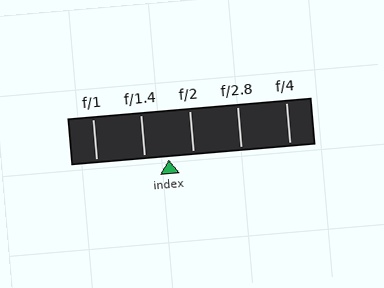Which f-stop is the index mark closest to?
The index mark is closest to f/1.4.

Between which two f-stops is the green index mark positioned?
The index mark is between f/1.4 and f/2.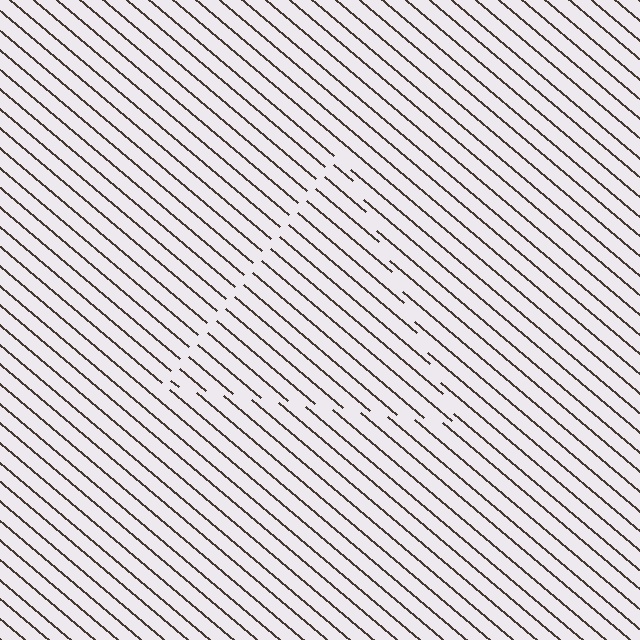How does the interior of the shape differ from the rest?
The interior of the shape contains the same grating, shifted by half a period — the contour is defined by the phase discontinuity where line-ends from the inner and outer gratings abut.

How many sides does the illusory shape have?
3 sides — the line-ends trace a triangle.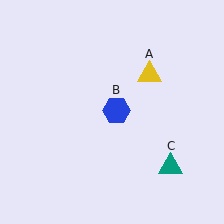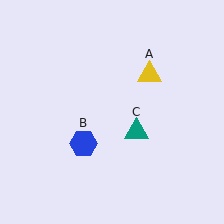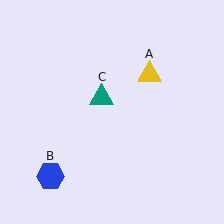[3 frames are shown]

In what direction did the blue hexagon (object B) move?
The blue hexagon (object B) moved down and to the left.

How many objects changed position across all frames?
2 objects changed position: blue hexagon (object B), teal triangle (object C).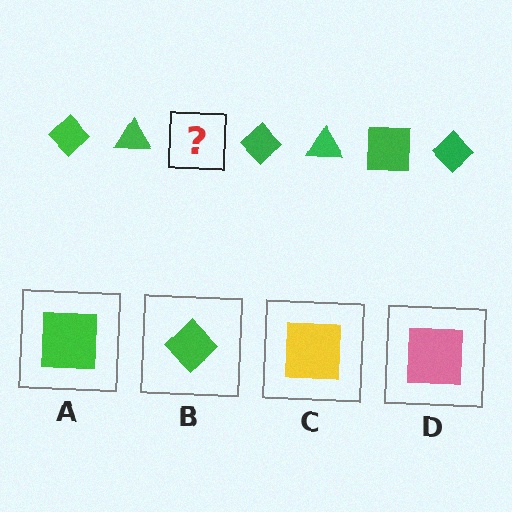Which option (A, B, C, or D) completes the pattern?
A.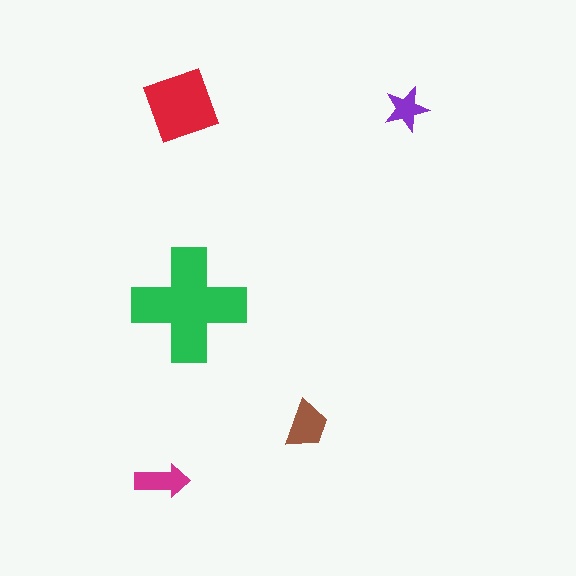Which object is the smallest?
The purple star.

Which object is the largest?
The green cross.